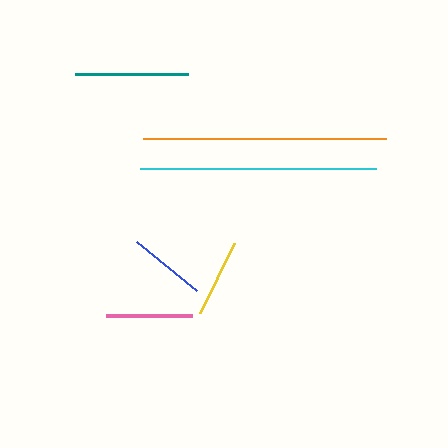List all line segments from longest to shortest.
From longest to shortest: orange, cyan, teal, pink, yellow, blue.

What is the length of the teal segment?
The teal segment is approximately 114 pixels long.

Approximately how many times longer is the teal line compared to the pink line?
The teal line is approximately 1.3 times the length of the pink line.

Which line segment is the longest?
The orange line is the longest at approximately 243 pixels.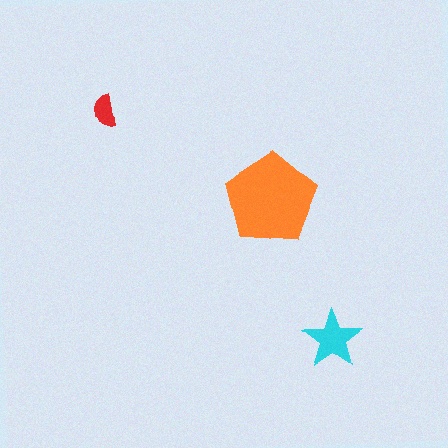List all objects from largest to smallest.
The orange pentagon, the cyan star, the red semicircle.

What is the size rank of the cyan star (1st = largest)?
2nd.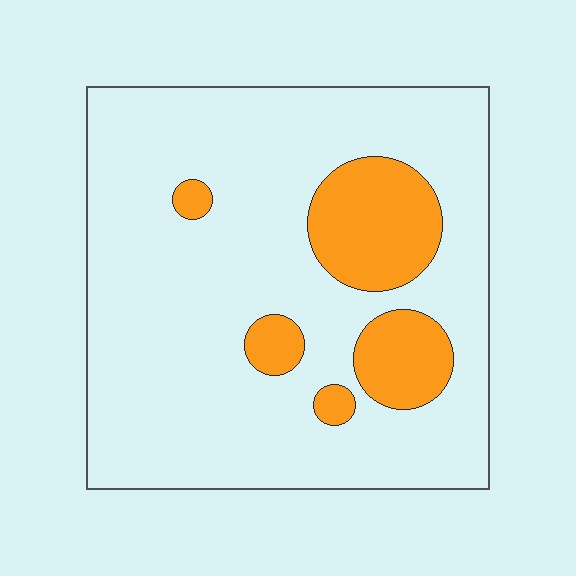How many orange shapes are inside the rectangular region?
5.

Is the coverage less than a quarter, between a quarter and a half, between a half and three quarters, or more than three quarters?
Less than a quarter.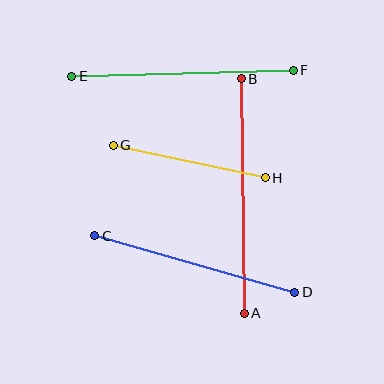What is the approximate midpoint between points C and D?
The midpoint is at approximately (195, 264) pixels.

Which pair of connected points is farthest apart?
Points A and B are farthest apart.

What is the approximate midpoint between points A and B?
The midpoint is at approximately (243, 196) pixels.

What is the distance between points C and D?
The distance is approximately 208 pixels.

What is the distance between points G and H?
The distance is approximately 156 pixels.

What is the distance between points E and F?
The distance is approximately 222 pixels.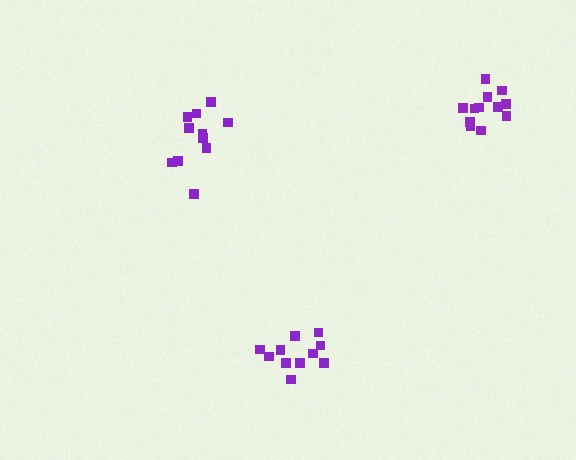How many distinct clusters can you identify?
There are 3 distinct clusters.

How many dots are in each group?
Group 1: 11 dots, Group 2: 12 dots, Group 3: 11 dots (34 total).